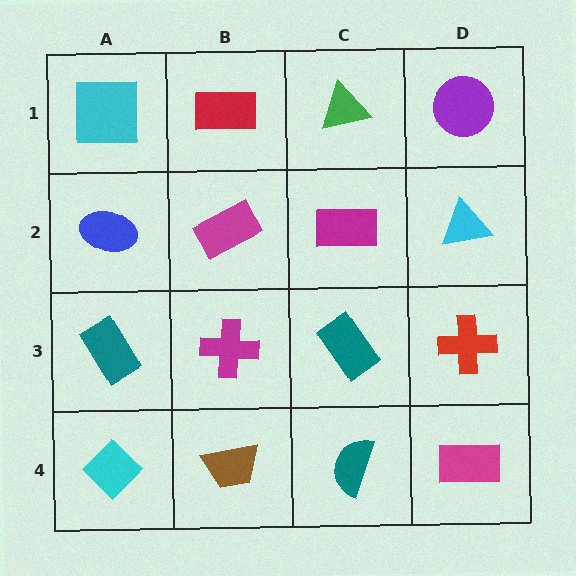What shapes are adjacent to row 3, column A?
A blue ellipse (row 2, column A), a cyan diamond (row 4, column A), a magenta cross (row 3, column B).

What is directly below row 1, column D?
A cyan triangle.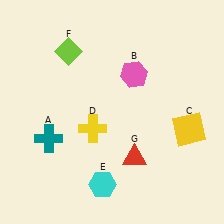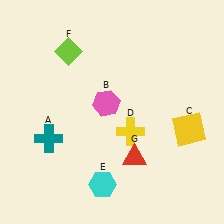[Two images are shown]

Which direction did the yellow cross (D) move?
The yellow cross (D) moved right.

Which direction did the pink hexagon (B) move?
The pink hexagon (B) moved down.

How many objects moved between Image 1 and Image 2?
2 objects moved between the two images.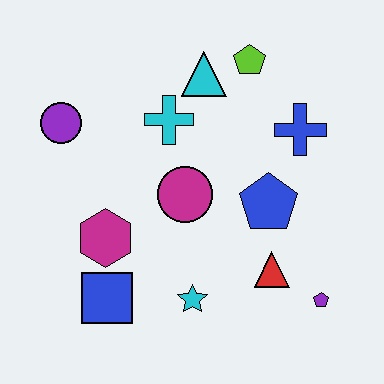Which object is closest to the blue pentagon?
The red triangle is closest to the blue pentagon.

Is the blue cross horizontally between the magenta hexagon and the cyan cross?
No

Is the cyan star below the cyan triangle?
Yes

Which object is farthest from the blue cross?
The blue square is farthest from the blue cross.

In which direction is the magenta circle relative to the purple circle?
The magenta circle is to the right of the purple circle.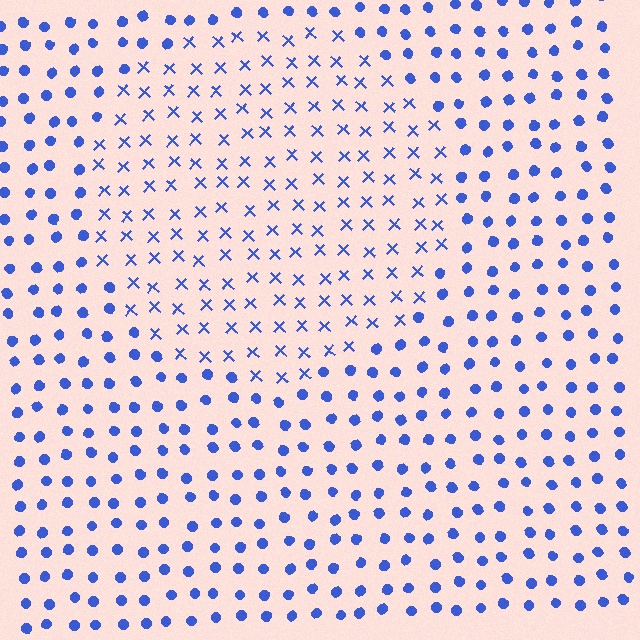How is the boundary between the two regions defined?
The boundary is defined by a change in element shape: X marks inside vs. circles outside. All elements share the same color and spacing.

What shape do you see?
I see a circle.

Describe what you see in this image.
The image is filled with small blue elements arranged in a uniform grid. A circle-shaped region contains X marks, while the surrounding area contains circles. The boundary is defined purely by the change in element shape.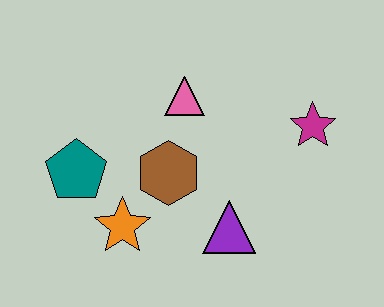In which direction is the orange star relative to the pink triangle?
The orange star is below the pink triangle.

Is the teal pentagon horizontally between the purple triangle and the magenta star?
No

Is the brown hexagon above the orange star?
Yes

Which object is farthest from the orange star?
The magenta star is farthest from the orange star.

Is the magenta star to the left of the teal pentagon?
No